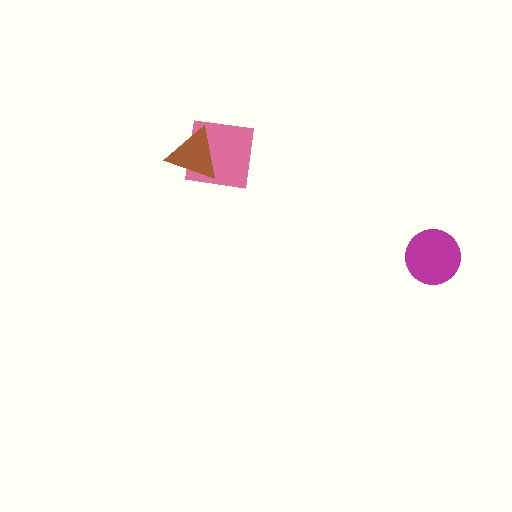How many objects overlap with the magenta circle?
0 objects overlap with the magenta circle.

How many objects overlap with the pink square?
1 object overlaps with the pink square.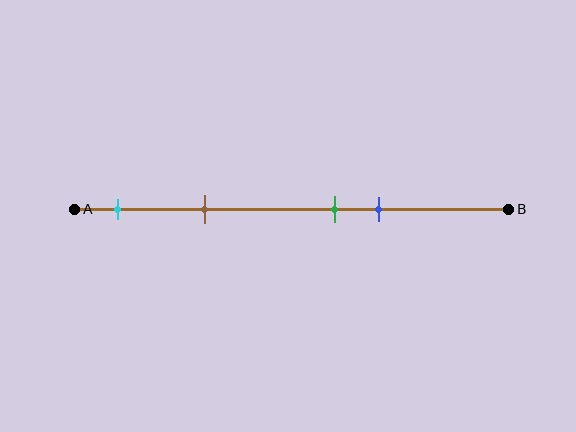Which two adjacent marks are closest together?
The green and blue marks are the closest adjacent pair.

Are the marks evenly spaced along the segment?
No, the marks are not evenly spaced.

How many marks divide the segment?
There are 4 marks dividing the segment.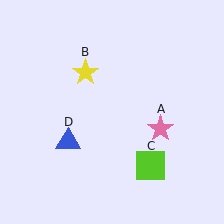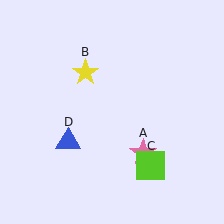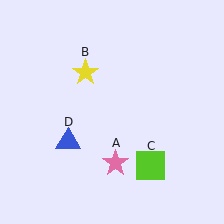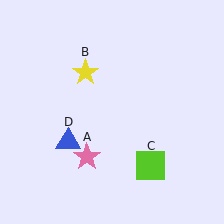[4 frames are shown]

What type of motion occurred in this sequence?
The pink star (object A) rotated clockwise around the center of the scene.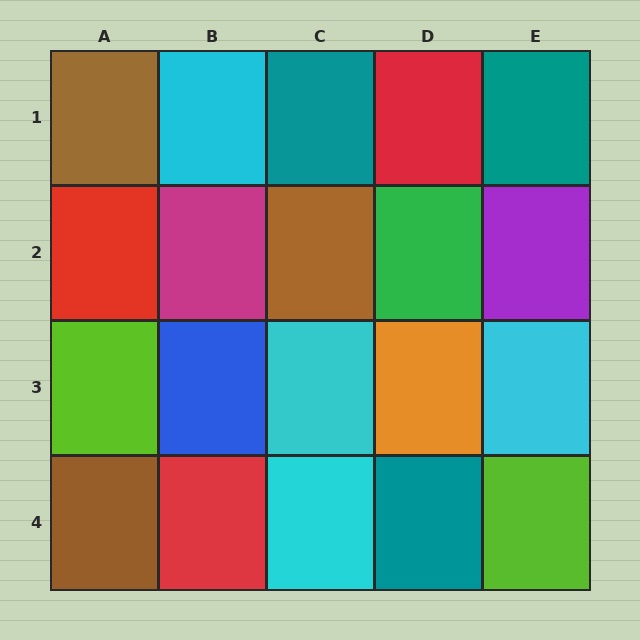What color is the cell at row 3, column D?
Orange.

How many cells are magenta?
1 cell is magenta.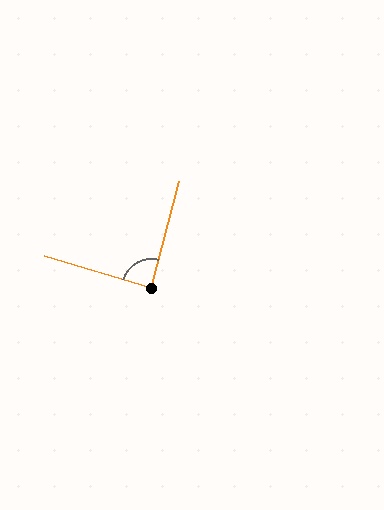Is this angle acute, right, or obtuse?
It is approximately a right angle.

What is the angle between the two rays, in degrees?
Approximately 88 degrees.